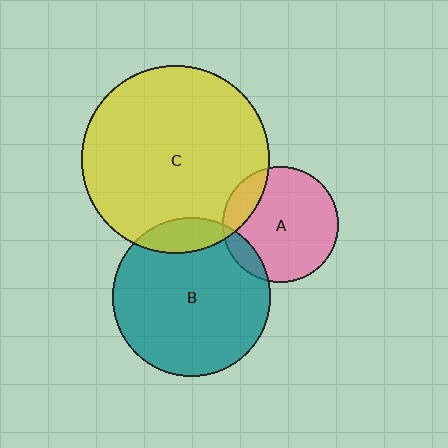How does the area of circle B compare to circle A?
Approximately 1.8 times.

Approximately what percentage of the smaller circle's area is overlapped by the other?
Approximately 15%.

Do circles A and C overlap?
Yes.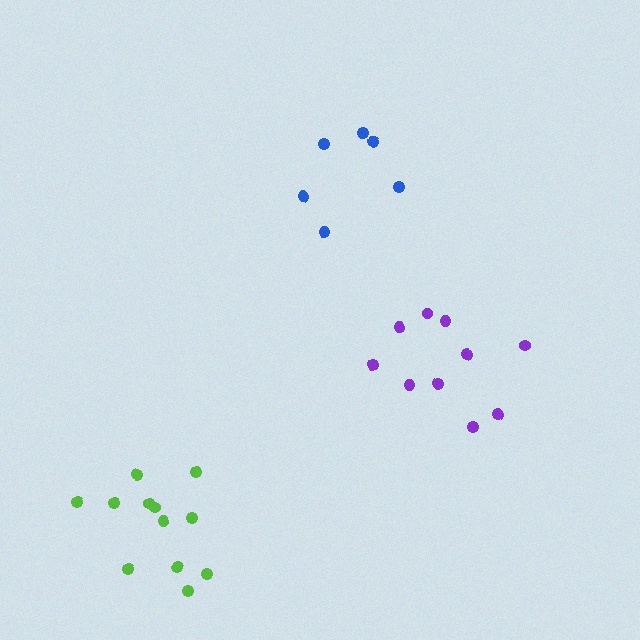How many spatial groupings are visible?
There are 3 spatial groupings.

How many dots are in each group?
Group 1: 10 dots, Group 2: 6 dots, Group 3: 12 dots (28 total).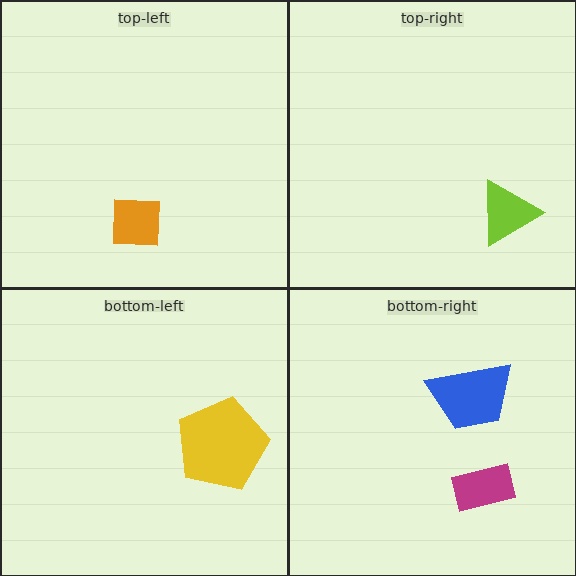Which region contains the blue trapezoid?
The bottom-right region.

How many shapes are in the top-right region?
1.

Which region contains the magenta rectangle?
The bottom-right region.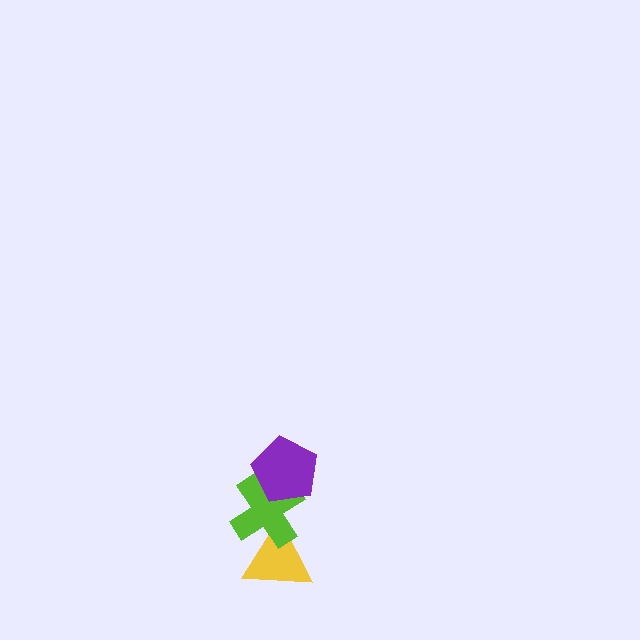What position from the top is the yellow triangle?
The yellow triangle is 3rd from the top.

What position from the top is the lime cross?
The lime cross is 2nd from the top.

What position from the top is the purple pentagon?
The purple pentagon is 1st from the top.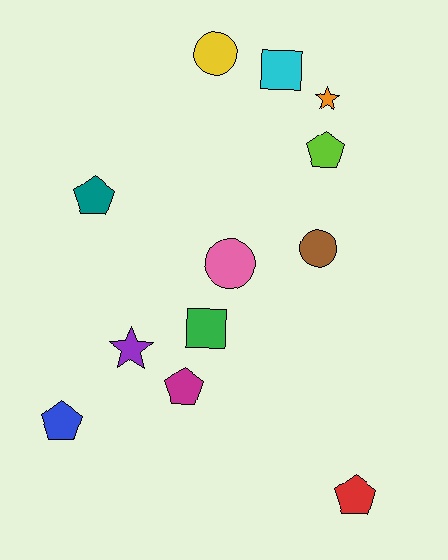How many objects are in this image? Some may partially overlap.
There are 12 objects.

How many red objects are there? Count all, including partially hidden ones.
There is 1 red object.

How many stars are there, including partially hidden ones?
There are 2 stars.